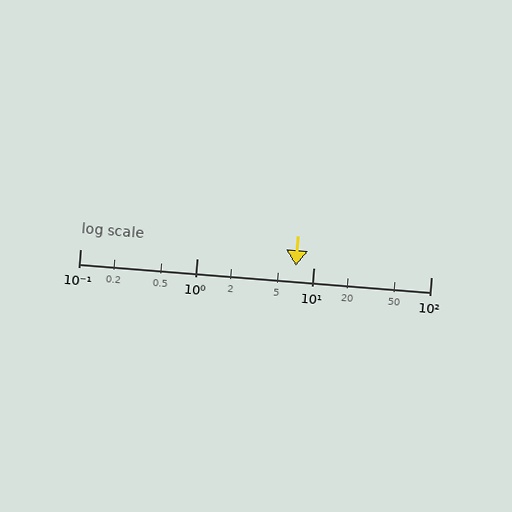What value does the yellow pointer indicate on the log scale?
The pointer indicates approximately 7.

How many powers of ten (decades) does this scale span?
The scale spans 3 decades, from 0.1 to 100.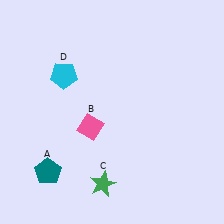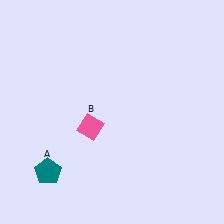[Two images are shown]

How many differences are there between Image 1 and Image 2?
There are 2 differences between the two images.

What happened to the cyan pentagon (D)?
The cyan pentagon (D) was removed in Image 2. It was in the top-left area of Image 1.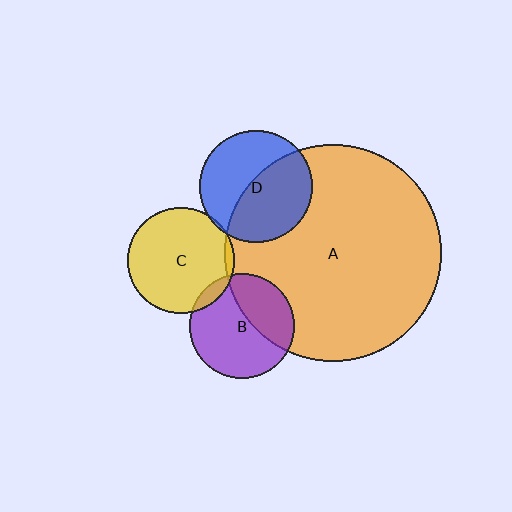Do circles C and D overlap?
Yes.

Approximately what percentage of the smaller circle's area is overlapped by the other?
Approximately 5%.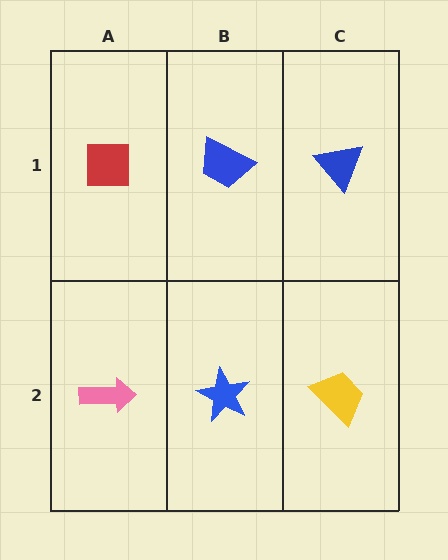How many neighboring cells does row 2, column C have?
2.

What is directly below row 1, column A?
A pink arrow.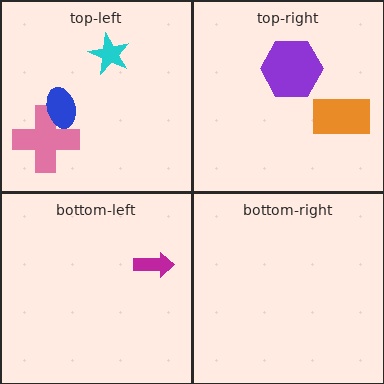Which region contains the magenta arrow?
The bottom-left region.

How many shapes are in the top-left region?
3.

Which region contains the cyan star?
The top-left region.